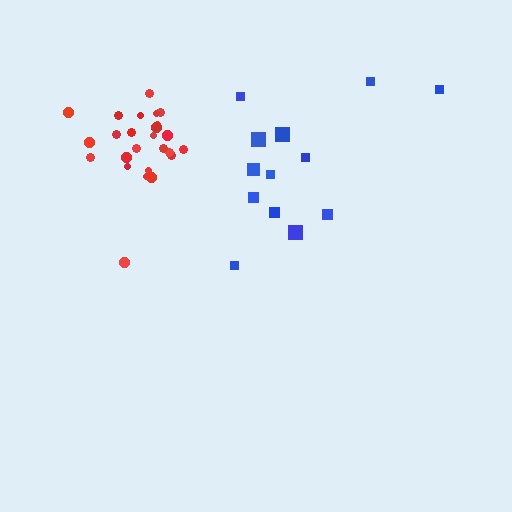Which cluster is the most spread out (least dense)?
Blue.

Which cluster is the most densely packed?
Red.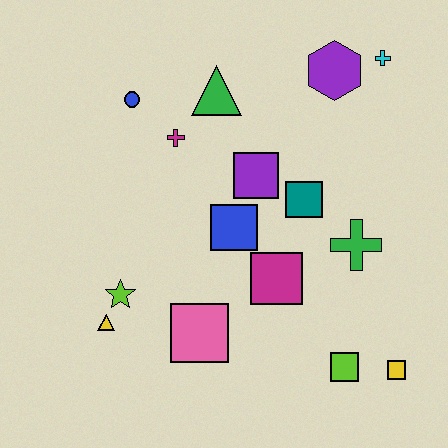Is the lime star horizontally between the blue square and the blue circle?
No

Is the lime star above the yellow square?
Yes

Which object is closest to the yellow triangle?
The lime star is closest to the yellow triangle.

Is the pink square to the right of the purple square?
No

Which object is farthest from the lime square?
The blue circle is farthest from the lime square.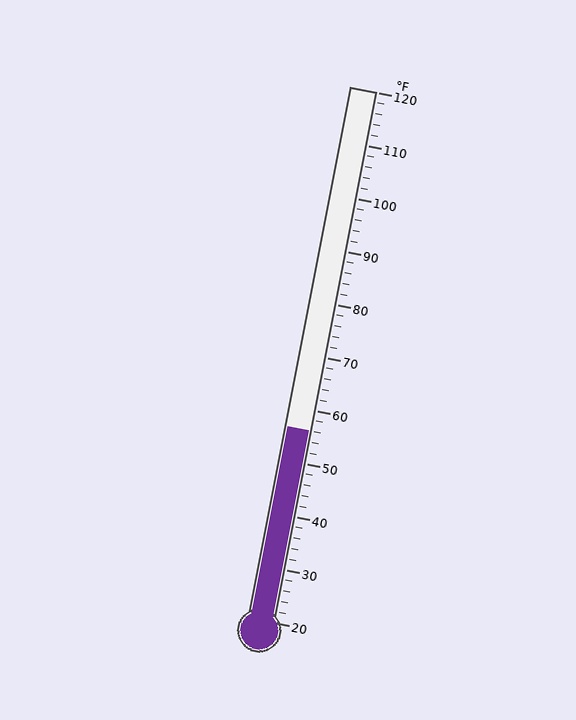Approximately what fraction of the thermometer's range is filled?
The thermometer is filled to approximately 35% of its range.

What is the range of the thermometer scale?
The thermometer scale ranges from 20°F to 120°F.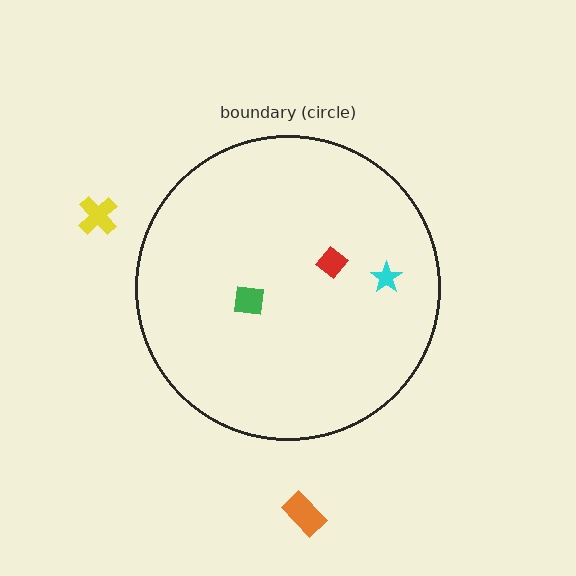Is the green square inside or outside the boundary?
Inside.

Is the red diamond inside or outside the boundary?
Inside.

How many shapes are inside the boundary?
3 inside, 2 outside.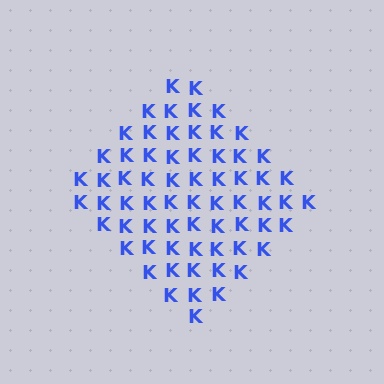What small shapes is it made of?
It is made of small letter K's.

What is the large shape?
The large shape is a diamond.